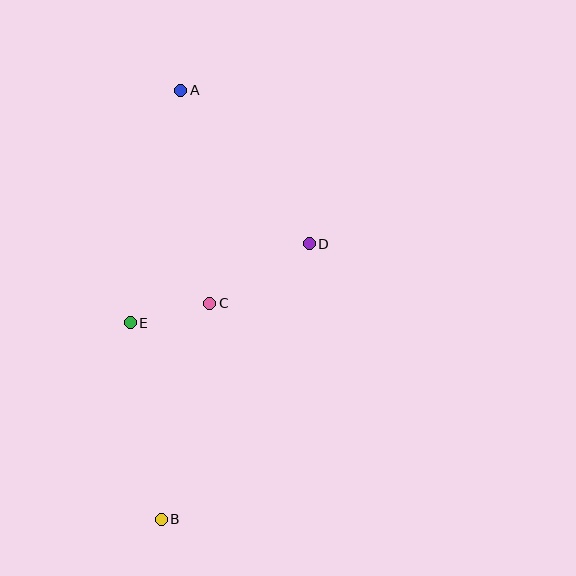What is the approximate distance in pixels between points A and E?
The distance between A and E is approximately 238 pixels.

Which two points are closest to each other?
Points C and E are closest to each other.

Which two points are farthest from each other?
Points A and B are farthest from each other.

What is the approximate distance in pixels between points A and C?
The distance between A and C is approximately 215 pixels.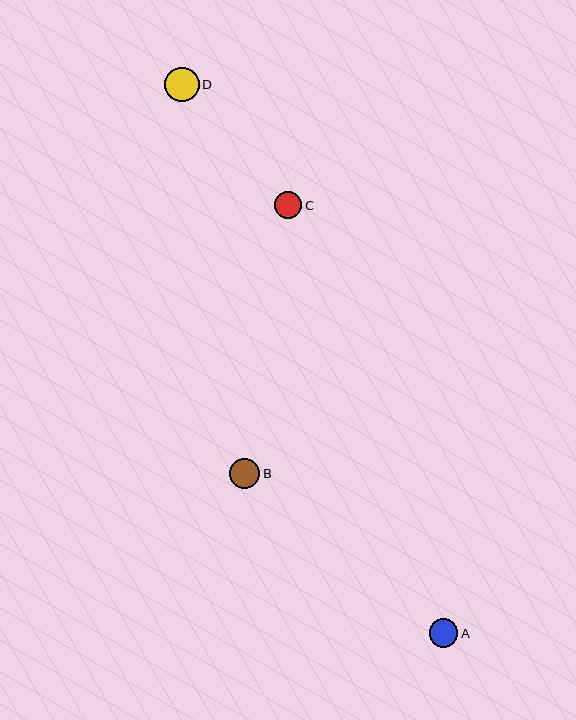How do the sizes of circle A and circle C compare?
Circle A and circle C are approximately the same size.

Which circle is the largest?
Circle D is the largest with a size of approximately 34 pixels.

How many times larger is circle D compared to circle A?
Circle D is approximately 1.2 times the size of circle A.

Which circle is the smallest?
Circle C is the smallest with a size of approximately 27 pixels.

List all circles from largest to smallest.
From largest to smallest: D, B, A, C.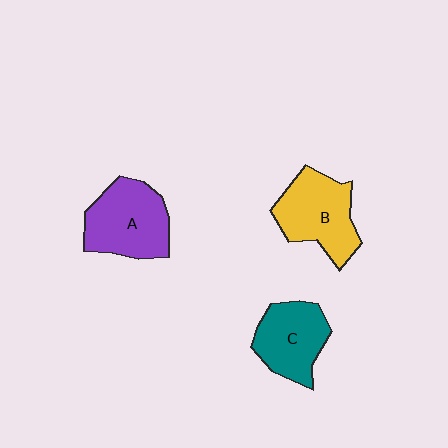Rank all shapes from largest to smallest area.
From largest to smallest: A (purple), B (yellow), C (teal).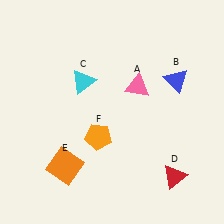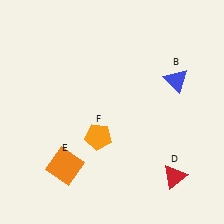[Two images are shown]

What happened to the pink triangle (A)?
The pink triangle (A) was removed in Image 2. It was in the top-right area of Image 1.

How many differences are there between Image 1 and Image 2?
There are 2 differences between the two images.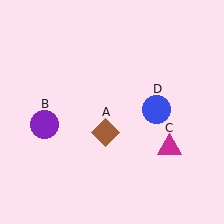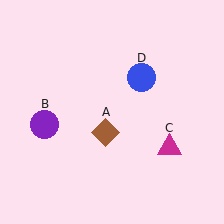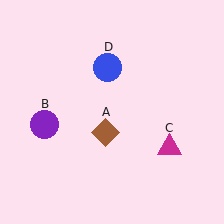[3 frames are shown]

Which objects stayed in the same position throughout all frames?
Brown diamond (object A) and purple circle (object B) and magenta triangle (object C) remained stationary.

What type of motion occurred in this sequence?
The blue circle (object D) rotated counterclockwise around the center of the scene.